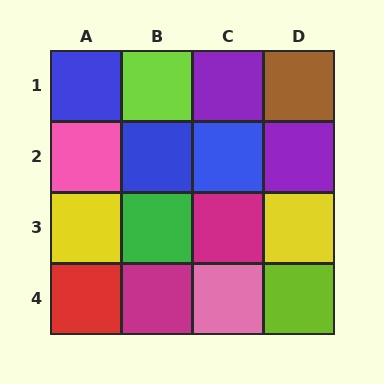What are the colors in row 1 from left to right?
Blue, lime, purple, brown.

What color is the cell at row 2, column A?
Pink.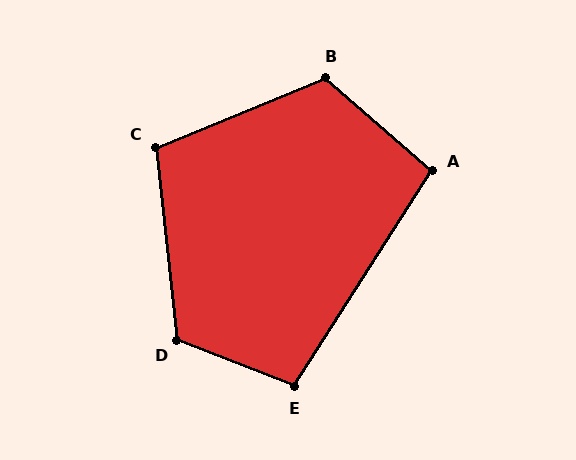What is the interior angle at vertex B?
Approximately 117 degrees (obtuse).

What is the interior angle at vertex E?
Approximately 101 degrees (obtuse).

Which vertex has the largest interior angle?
D, at approximately 118 degrees.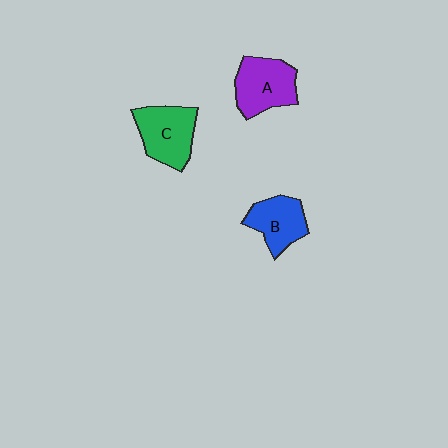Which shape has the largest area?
Shape C (green).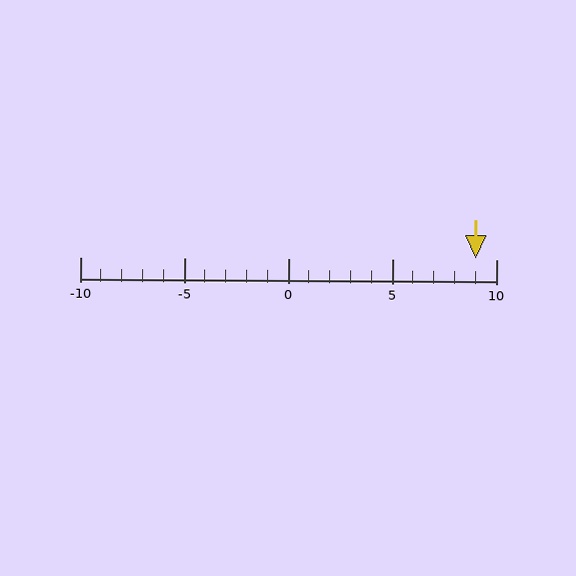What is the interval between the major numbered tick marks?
The major tick marks are spaced 5 units apart.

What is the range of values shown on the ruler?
The ruler shows values from -10 to 10.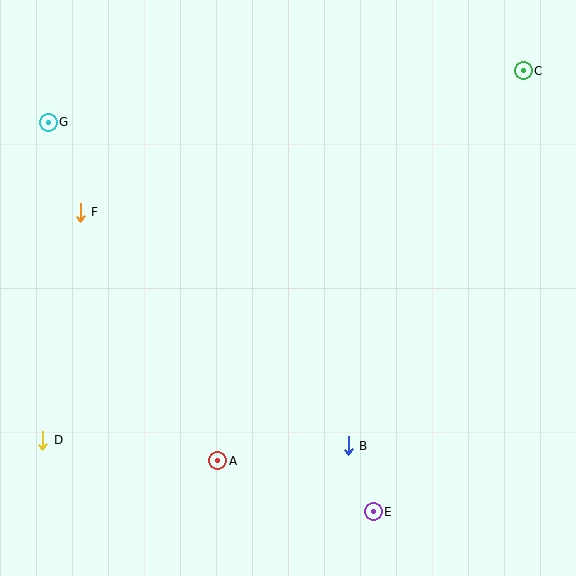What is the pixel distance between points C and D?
The distance between C and D is 606 pixels.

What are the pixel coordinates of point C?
Point C is at (523, 71).